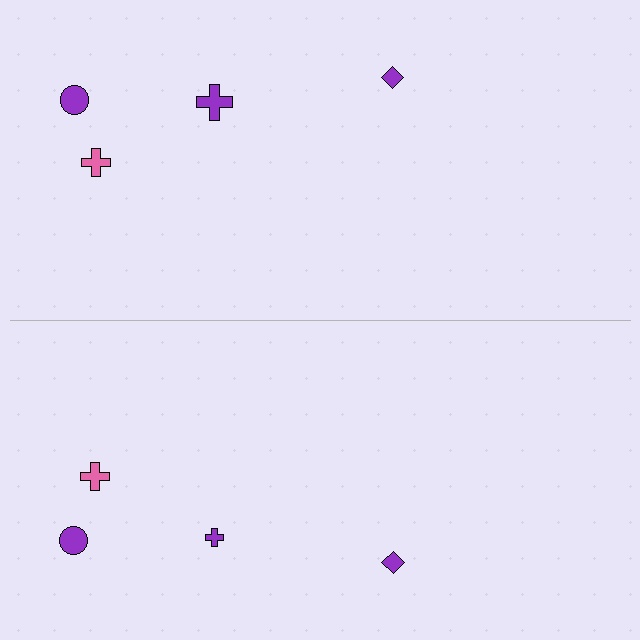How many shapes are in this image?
There are 8 shapes in this image.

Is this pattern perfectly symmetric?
No, the pattern is not perfectly symmetric. The purple cross on the bottom side has a different size than its mirror counterpart.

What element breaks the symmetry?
The purple cross on the bottom side has a different size than its mirror counterpart.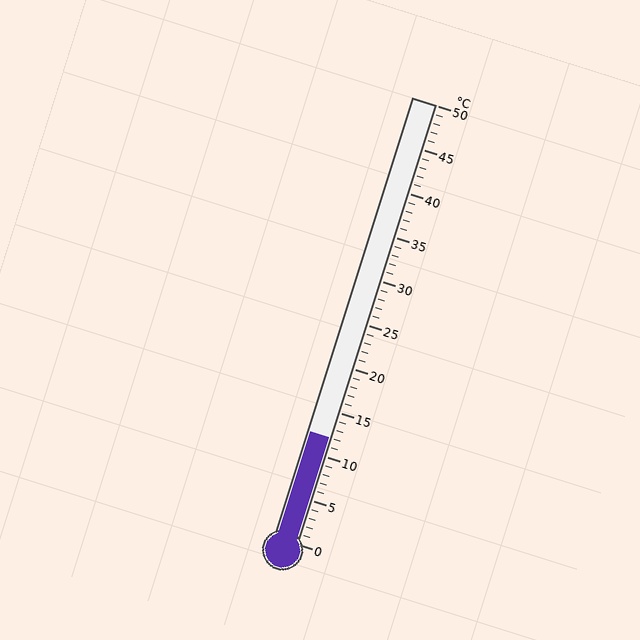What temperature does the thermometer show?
The thermometer shows approximately 12°C.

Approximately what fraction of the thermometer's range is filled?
The thermometer is filled to approximately 25% of its range.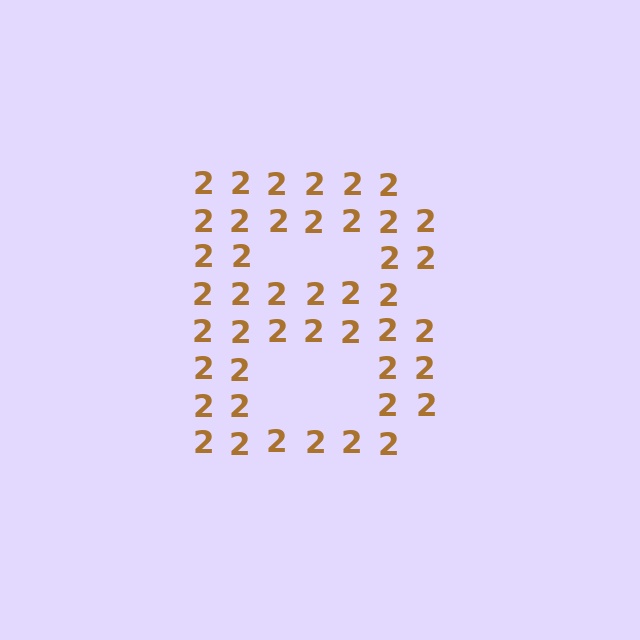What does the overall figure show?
The overall figure shows the letter B.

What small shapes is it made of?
It is made of small digit 2's.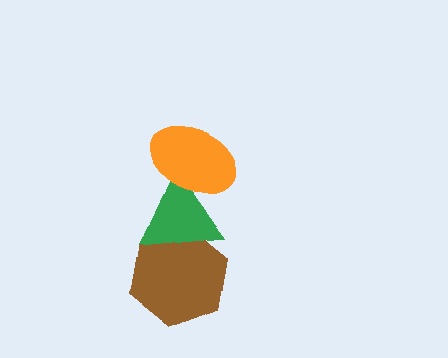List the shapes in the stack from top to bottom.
From top to bottom: the orange ellipse, the green triangle, the brown hexagon.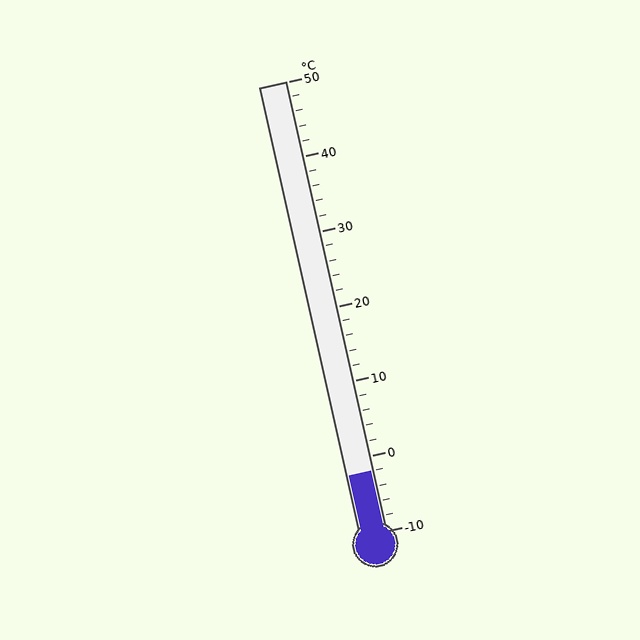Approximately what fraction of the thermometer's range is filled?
The thermometer is filled to approximately 15% of its range.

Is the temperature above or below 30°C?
The temperature is below 30°C.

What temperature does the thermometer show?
The thermometer shows approximately -2°C.